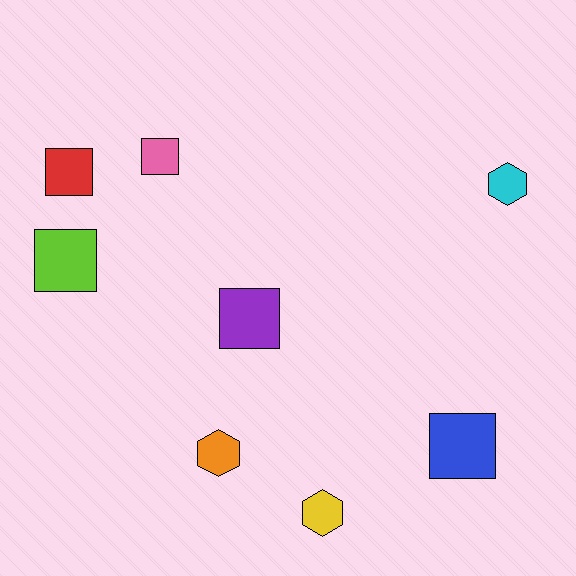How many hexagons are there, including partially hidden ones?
There are 3 hexagons.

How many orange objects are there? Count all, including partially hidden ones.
There is 1 orange object.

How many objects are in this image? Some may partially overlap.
There are 8 objects.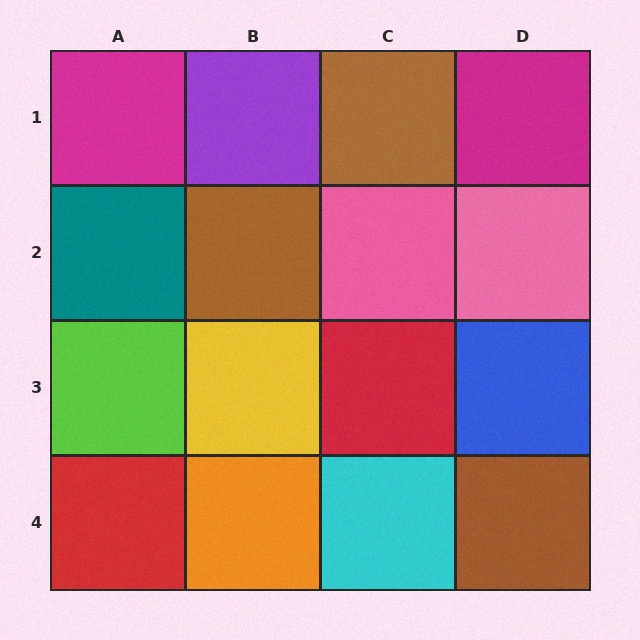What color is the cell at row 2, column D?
Pink.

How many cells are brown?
3 cells are brown.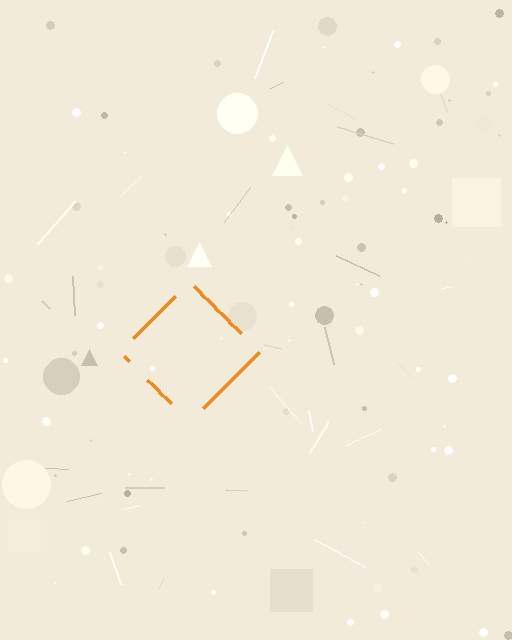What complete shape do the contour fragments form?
The contour fragments form a diamond.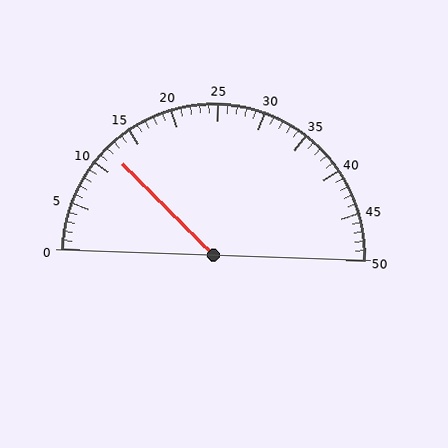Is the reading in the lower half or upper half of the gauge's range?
The reading is in the lower half of the range (0 to 50).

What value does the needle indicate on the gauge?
The needle indicates approximately 12.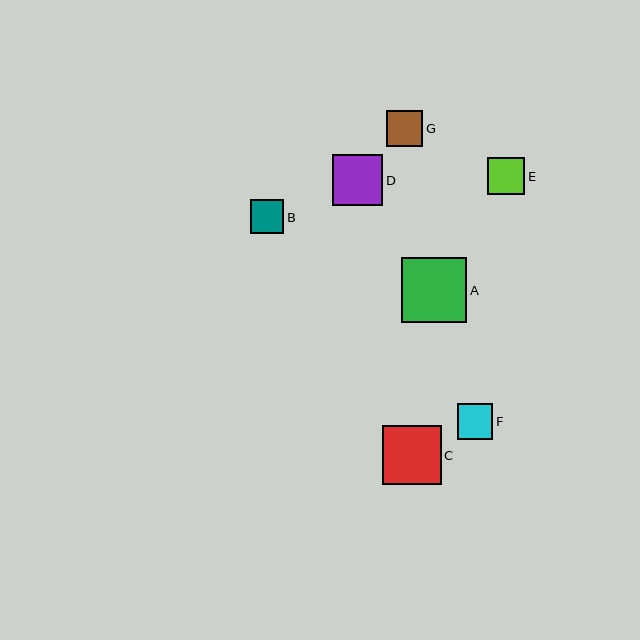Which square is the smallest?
Square B is the smallest with a size of approximately 33 pixels.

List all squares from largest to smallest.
From largest to smallest: A, C, D, E, G, F, B.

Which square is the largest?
Square A is the largest with a size of approximately 65 pixels.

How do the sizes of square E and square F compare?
Square E and square F are approximately the same size.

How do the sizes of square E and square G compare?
Square E and square G are approximately the same size.